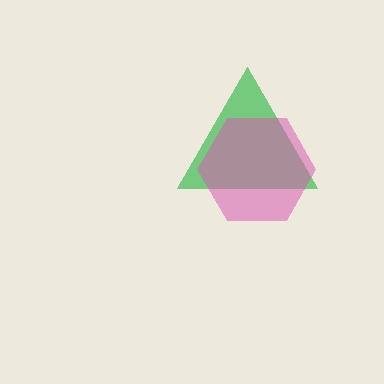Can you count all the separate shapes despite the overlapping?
Yes, there are 2 separate shapes.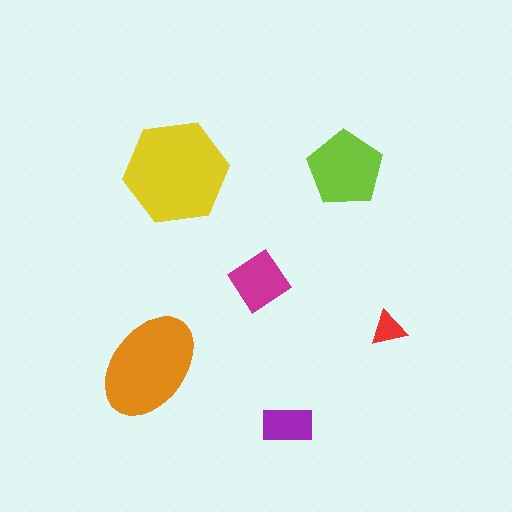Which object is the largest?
The yellow hexagon.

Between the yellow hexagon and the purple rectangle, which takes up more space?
The yellow hexagon.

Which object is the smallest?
The red triangle.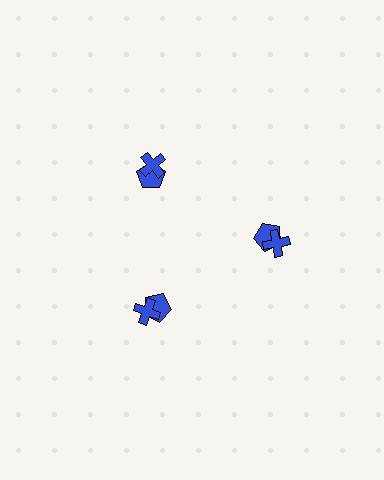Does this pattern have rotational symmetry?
Yes, this pattern has 3-fold rotational symmetry. It looks the same after rotating 120 degrees around the center.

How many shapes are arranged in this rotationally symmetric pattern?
There are 6 shapes, arranged in 3 groups of 2.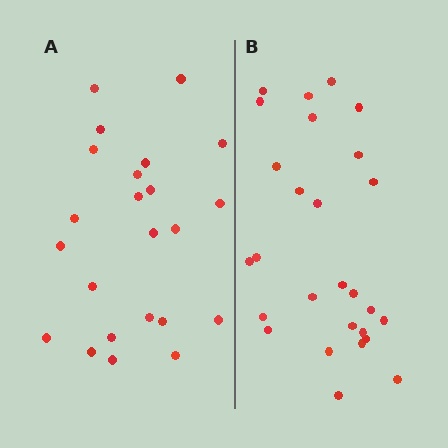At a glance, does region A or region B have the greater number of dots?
Region B (the right region) has more dots.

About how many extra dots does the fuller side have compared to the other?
Region B has about 4 more dots than region A.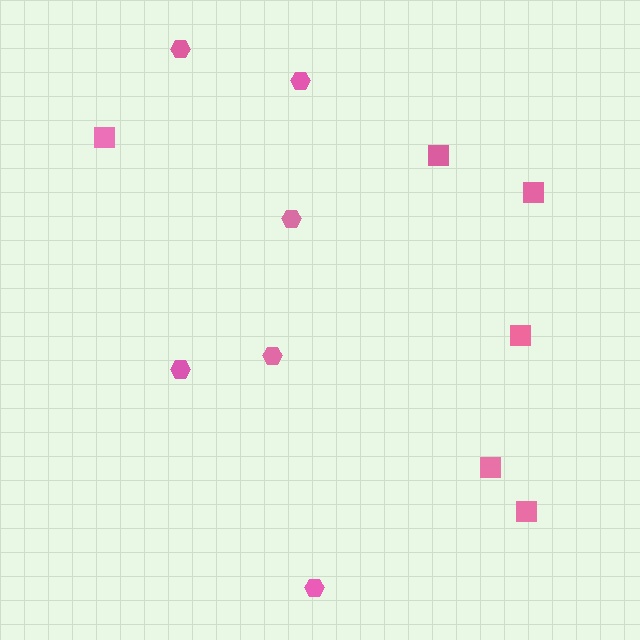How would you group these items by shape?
There are 2 groups: one group of hexagons (6) and one group of squares (6).